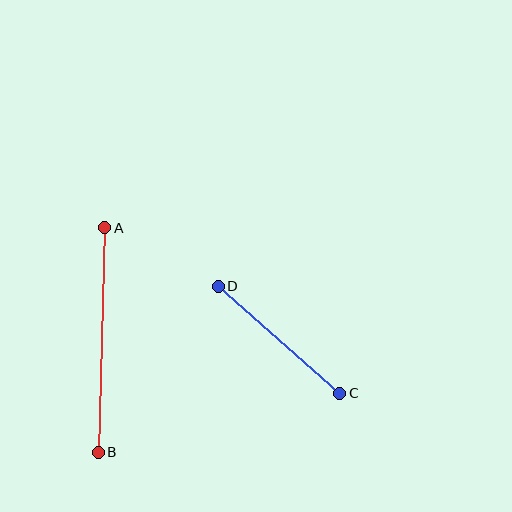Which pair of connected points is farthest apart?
Points A and B are farthest apart.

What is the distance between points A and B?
The distance is approximately 225 pixels.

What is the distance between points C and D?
The distance is approximately 162 pixels.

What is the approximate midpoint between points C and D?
The midpoint is at approximately (279, 340) pixels.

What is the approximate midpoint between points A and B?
The midpoint is at approximately (102, 340) pixels.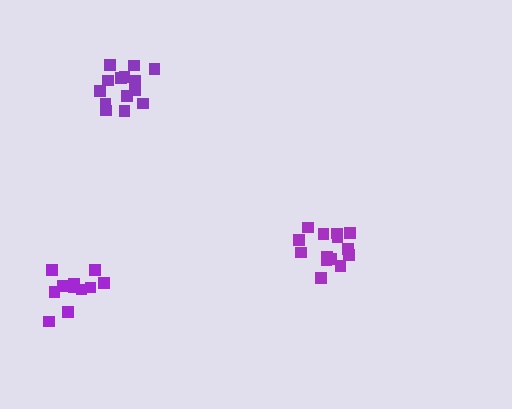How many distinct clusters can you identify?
There are 3 distinct clusters.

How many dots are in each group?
Group 1: 14 dots, Group 2: 14 dots, Group 3: 11 dots (39 total).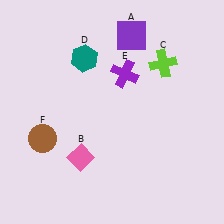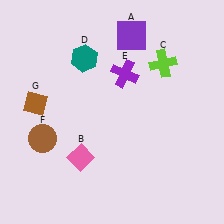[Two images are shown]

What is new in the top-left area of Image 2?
A brown diamond (G) was added in the top-left area of Image 2.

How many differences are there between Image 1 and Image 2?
There is 1 difference between the two images.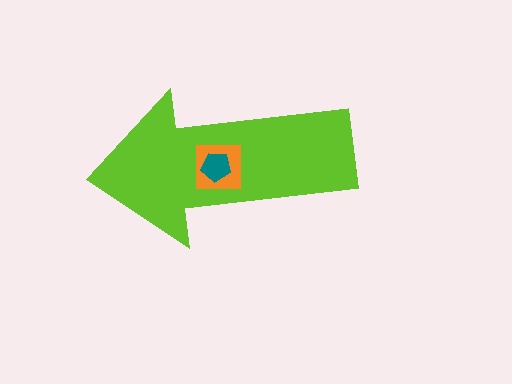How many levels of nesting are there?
3.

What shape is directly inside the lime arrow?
The orange square.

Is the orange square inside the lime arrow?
Yes.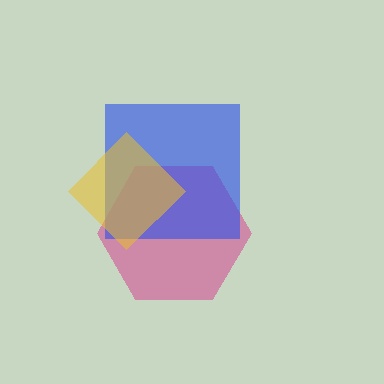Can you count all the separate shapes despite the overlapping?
Yes, there are 3 separate shapes.